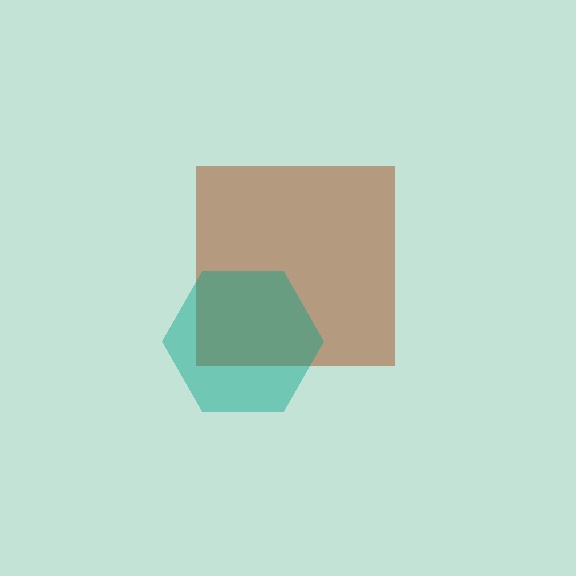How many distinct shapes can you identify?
There are 2 distinct shapes: a brown square, a teal hexagon.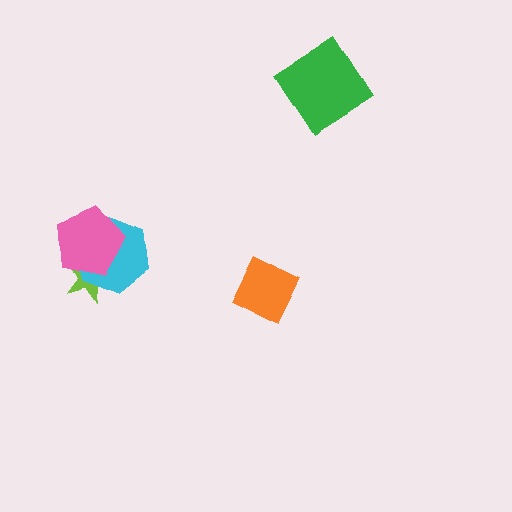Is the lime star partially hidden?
Yes, it is partially covered by another shape.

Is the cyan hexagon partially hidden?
Yes, it is partially covered by another shape.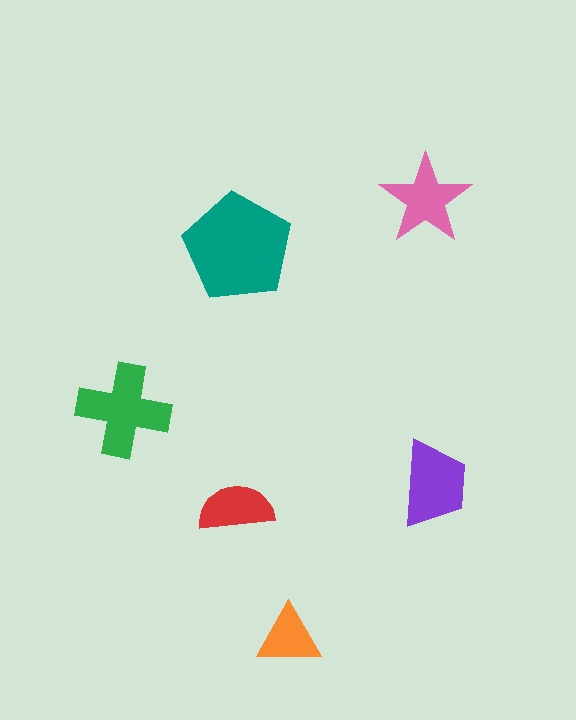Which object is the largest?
The teal pentagon.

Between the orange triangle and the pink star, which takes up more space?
The pink star.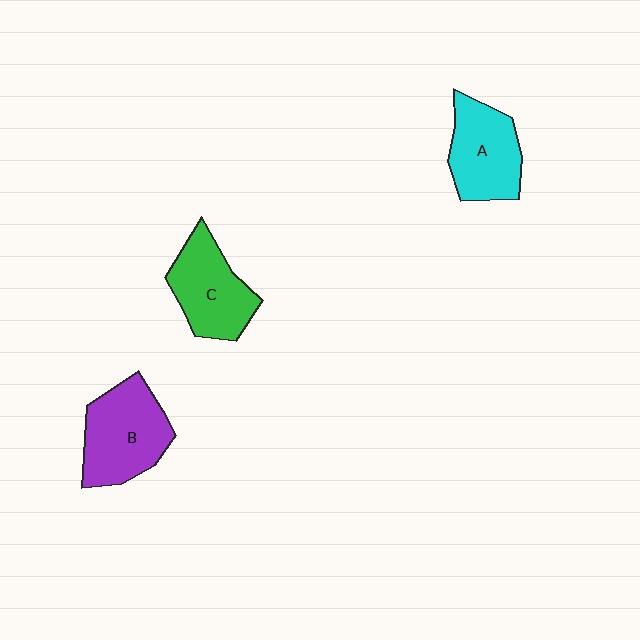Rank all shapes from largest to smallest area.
From largest to smallest: B (purple), C (green), A (cyan).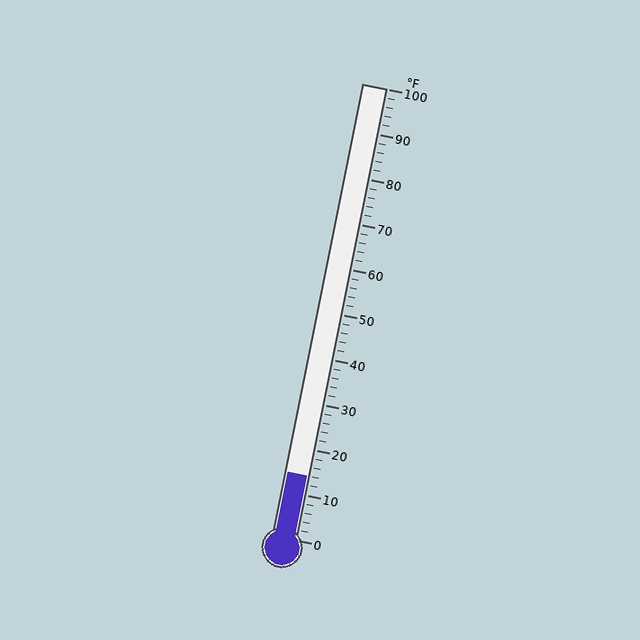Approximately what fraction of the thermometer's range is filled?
The thermometer is filled to approximately 15% of its range.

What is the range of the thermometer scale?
The thermometer scale ranges from 0°F to 100°F.